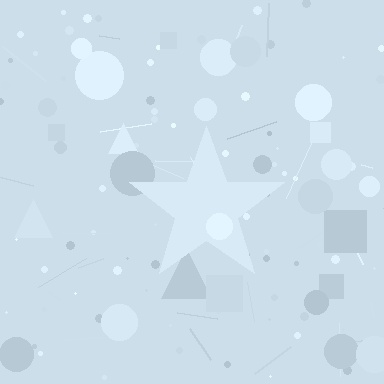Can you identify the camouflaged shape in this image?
The camouflaged shape is a star.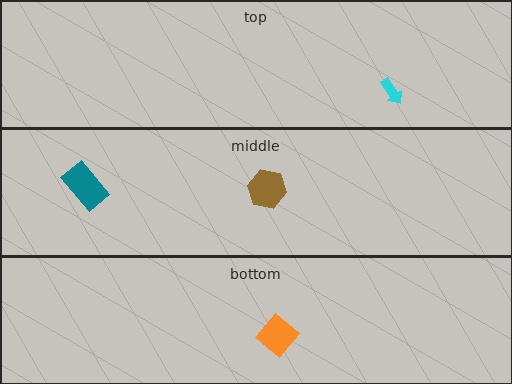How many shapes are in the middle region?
2.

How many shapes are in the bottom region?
1.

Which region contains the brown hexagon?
The middle region.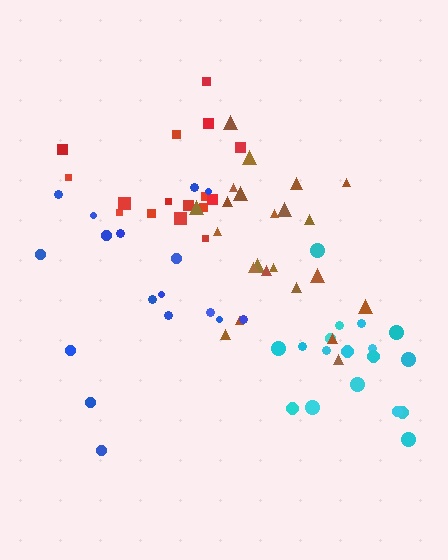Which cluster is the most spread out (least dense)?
Blue.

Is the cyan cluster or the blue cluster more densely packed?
Cyan.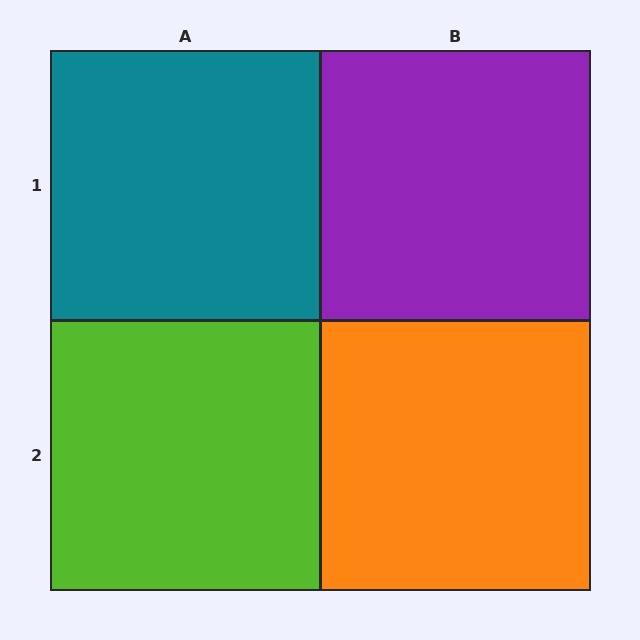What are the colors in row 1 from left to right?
Teal, purple.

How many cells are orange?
1 cell is orange.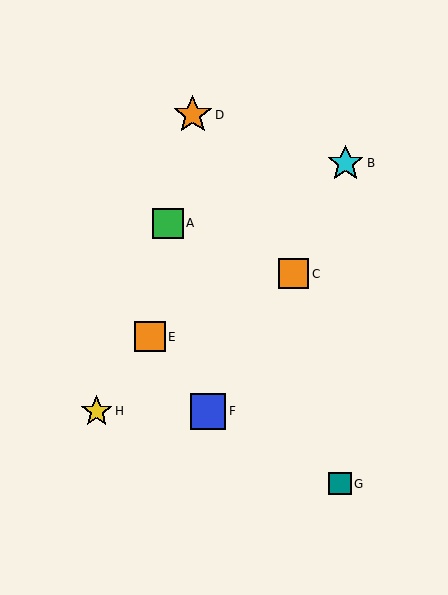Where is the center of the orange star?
The center of the orange star is at (193, 115).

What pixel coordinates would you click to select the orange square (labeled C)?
Click at (294, 274) to select the orange square C.